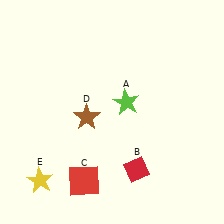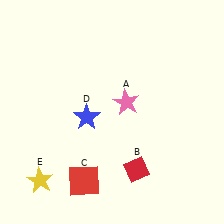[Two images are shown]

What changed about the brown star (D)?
In Image 1, D is brown. In Image 2, it changed to blue.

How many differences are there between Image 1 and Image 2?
There are 2 differences between the two images.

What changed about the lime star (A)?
In Image 1, A is lime. In Image 2, it changed to pink.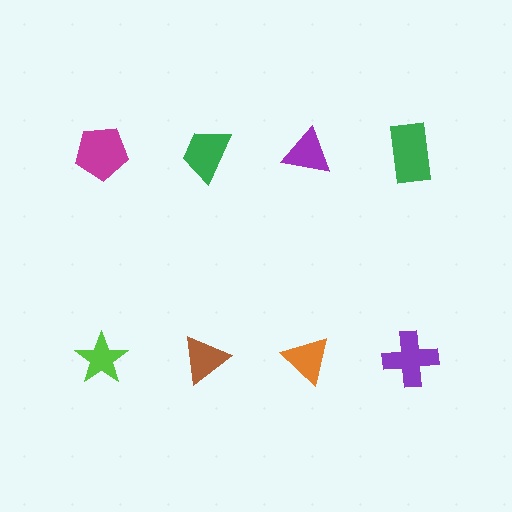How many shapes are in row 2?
4 shapes.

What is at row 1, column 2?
A green trapezoid.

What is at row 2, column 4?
A purple cross.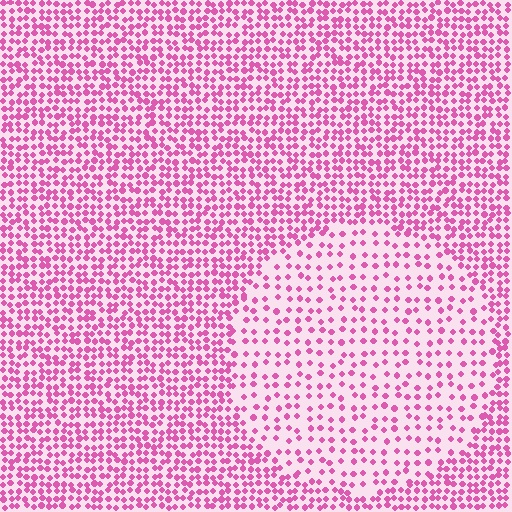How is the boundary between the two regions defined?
The boundary is defined by a change in element density (approximately 2.1x ratio). All elements are the same color, size, and shape.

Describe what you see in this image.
The image contains small pink elements arranged at two different densities. A circle-shaped region is visible where the elements are less densely packed than the surrounding area.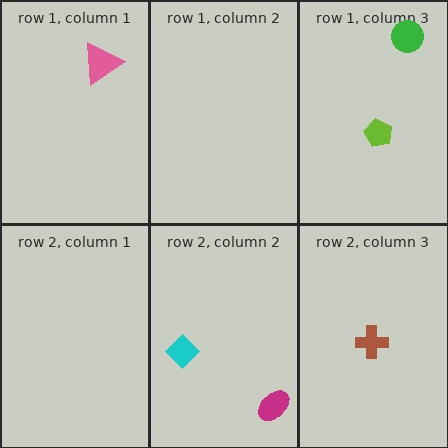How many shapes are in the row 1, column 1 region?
1.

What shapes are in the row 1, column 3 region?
The lime pentagon, the green circle.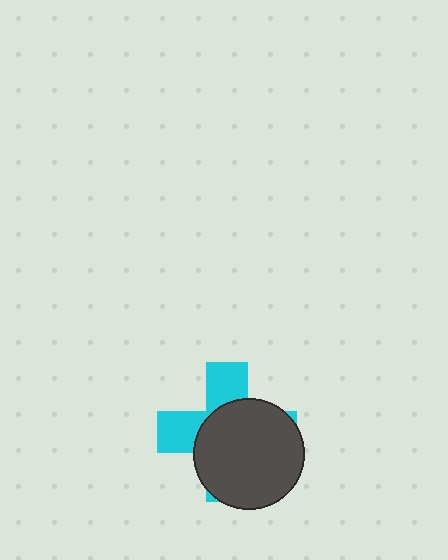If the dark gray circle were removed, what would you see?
You would see the complete cyan cross.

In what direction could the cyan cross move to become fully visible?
The cyan cross could move toward the upper-left. That would shift it out from behind the dark gray circle entirely.